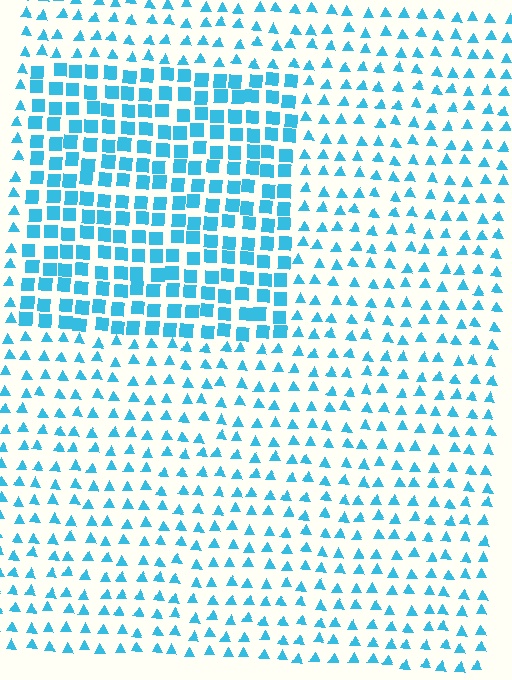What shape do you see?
I see a rectangle.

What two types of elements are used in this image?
The image uses squares inside the rectangle region and triangles outside it.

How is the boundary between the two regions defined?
The boundary is defined by a change in element shape: squares inside vs. triangles outside. All elements share the same color and spacing.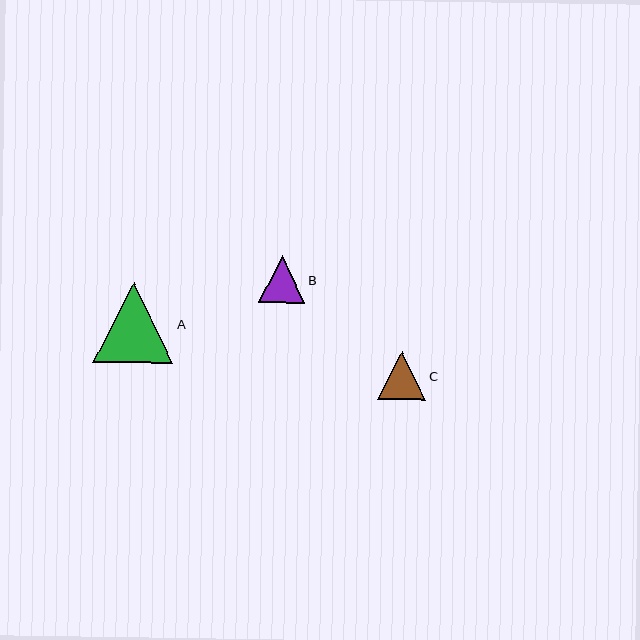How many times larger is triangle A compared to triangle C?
Triangle A is approximately 1.7 times the size of triangle C.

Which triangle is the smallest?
Triangle B is the smallest with a size of approximately 46 pixels.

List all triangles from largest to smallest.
From largest to smallest: A, C, B.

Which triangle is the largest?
Triangle A is the largest with a size of approximately 80 pixels.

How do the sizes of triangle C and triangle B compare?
Triangle C and triangle B are approximately the same size.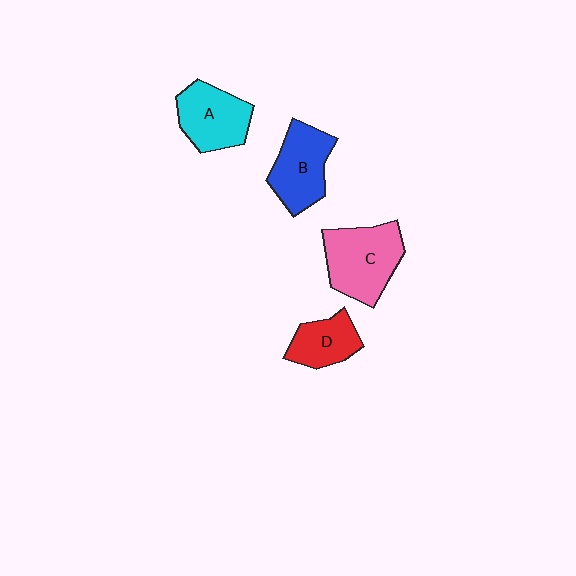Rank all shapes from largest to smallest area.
From largest to smallest: C (pink), B (blue), A (cyan), D (red).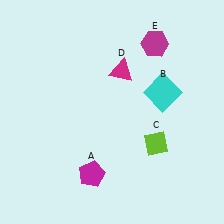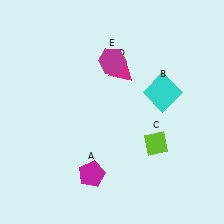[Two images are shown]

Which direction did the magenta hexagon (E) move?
The magenta hexagon (E) moved left.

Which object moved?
The magenta hexagon (E) moved left.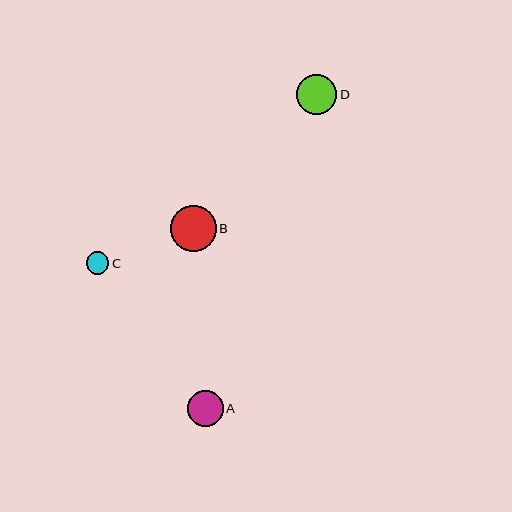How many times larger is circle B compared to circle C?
Circle B is approximately 2.0 times the size of circle C.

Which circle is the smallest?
Circle C is the smallest with a size of approximately 23 pixels.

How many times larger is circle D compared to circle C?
Circle D is approximately 1.8 times the size of circle C.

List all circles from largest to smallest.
From largest to smallest: B, D, A, C.